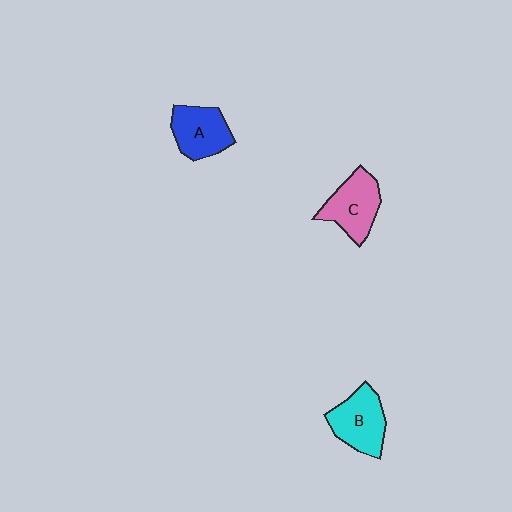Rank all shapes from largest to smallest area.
From largest to smallest: B (cyan), C (pink), A (blue).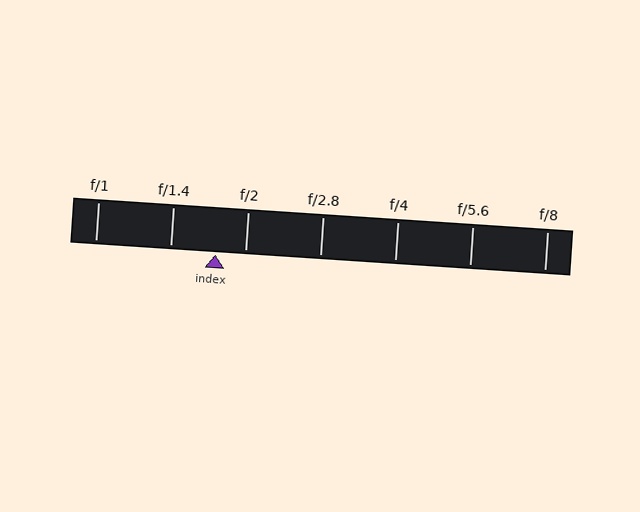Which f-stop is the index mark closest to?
The index mark is closest to f/2.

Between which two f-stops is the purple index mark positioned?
The index mark is between f/1.4 and f/2.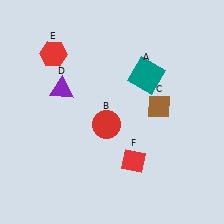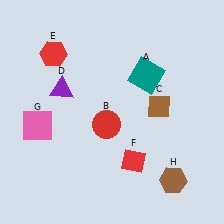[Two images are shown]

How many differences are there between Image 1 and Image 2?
There are 2 differences between the two images.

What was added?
A pink square (G), a brown hexagon (H) were added in Image 2.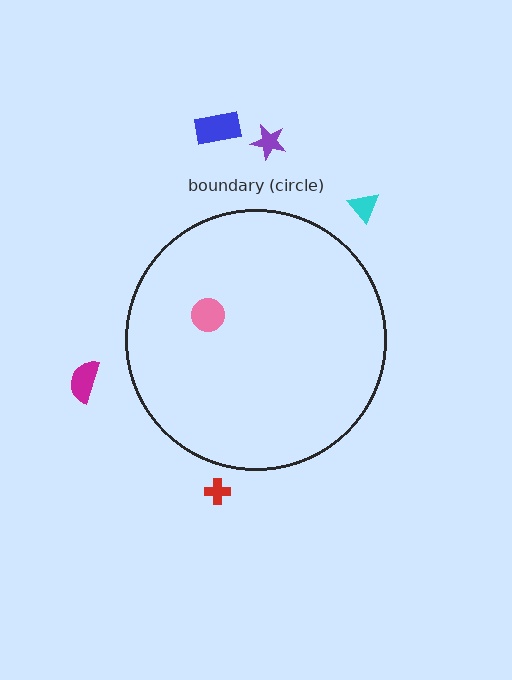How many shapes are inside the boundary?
1 inside, 5 outside.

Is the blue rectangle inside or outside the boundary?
Outside.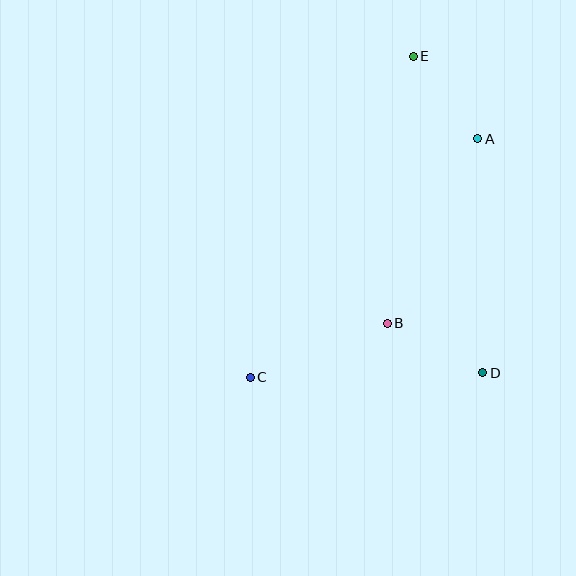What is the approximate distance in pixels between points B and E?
The distance between B and E is approximately 268 pixels.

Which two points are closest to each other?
Points A and E are closest to each other.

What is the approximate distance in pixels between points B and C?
The distance between B and C is approximately 147 pixels.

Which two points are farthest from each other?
Points C and E are farthest from each other.